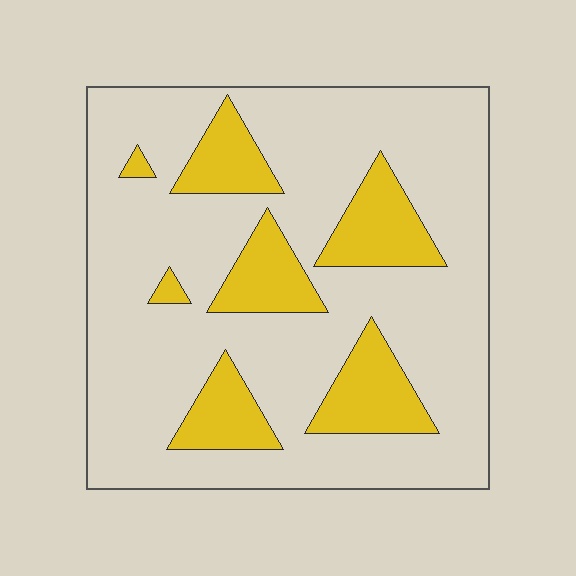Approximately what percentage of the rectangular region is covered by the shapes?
Approximately 20%.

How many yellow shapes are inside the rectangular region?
7.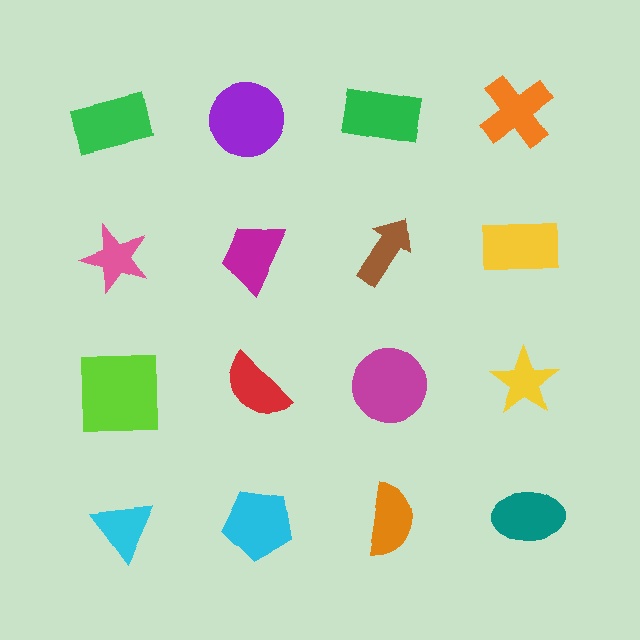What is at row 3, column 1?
A lime square.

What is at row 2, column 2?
A magenta trapezoid.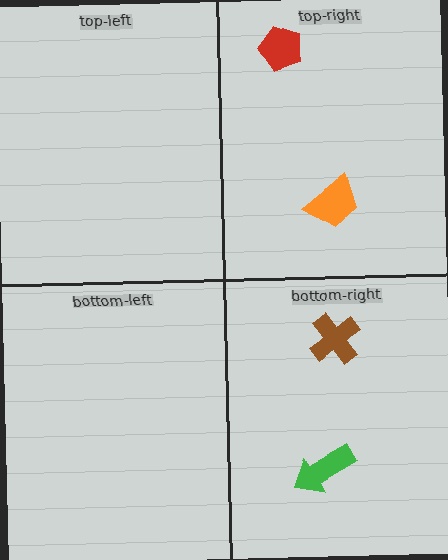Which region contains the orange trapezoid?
The top-right region.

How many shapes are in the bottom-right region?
2.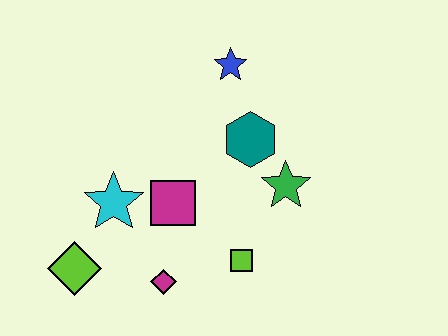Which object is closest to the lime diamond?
The cyan star is closest to the lime diamond.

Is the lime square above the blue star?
No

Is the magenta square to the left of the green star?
Yes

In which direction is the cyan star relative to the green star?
The cyan star is to the left of the green star.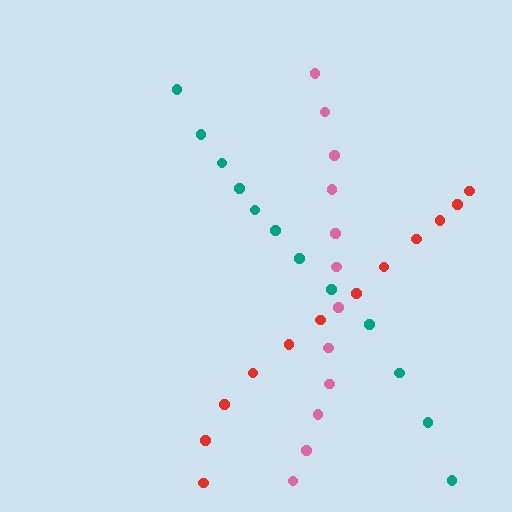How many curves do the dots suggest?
There are 3 distinct paths.